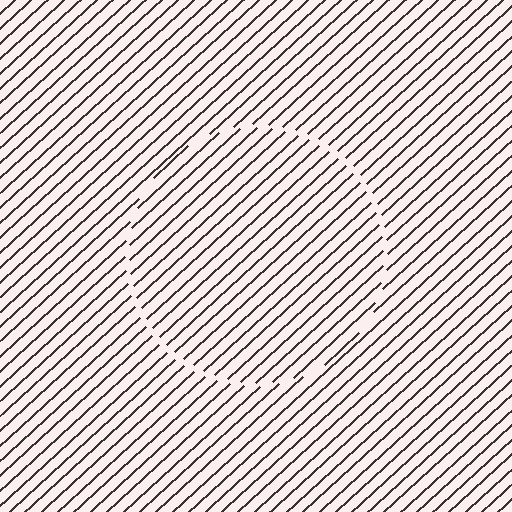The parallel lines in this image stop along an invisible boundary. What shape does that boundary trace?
An illusory circle. The interior of the shape contains the same grating, shifted by half a period — the contour is defined by the phase discontinuity where line-ends from the inner and outer gratings abut.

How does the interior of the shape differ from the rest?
The interior of the shape contains the same grating, shifted by half a period — the contour is defined by the phase discontinuity where line-ends from the inner and outer gratings abut.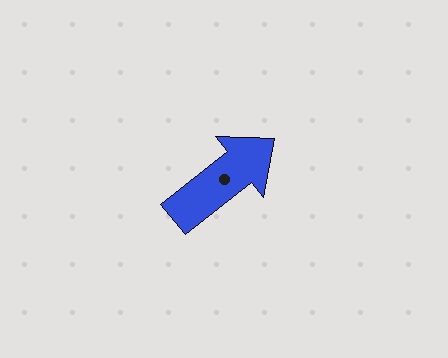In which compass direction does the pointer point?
Northeast.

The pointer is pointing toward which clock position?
Roughly 2 o'clock.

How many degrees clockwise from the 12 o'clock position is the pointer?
Approximately 52 degrees.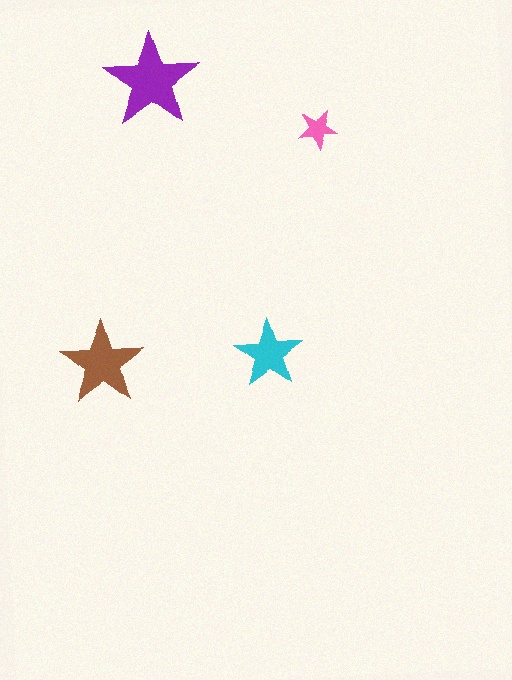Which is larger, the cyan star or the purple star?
The purple one.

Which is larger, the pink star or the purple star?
The purple one.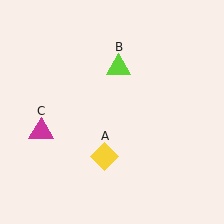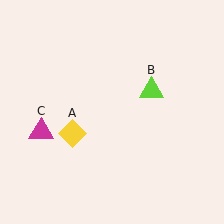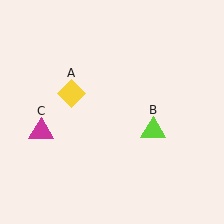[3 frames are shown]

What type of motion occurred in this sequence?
The yellow diamond (object A), lime triangle (object B) rotated clockwise around the center of the scene.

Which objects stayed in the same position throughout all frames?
Magenta triangle (object C) remained stationary.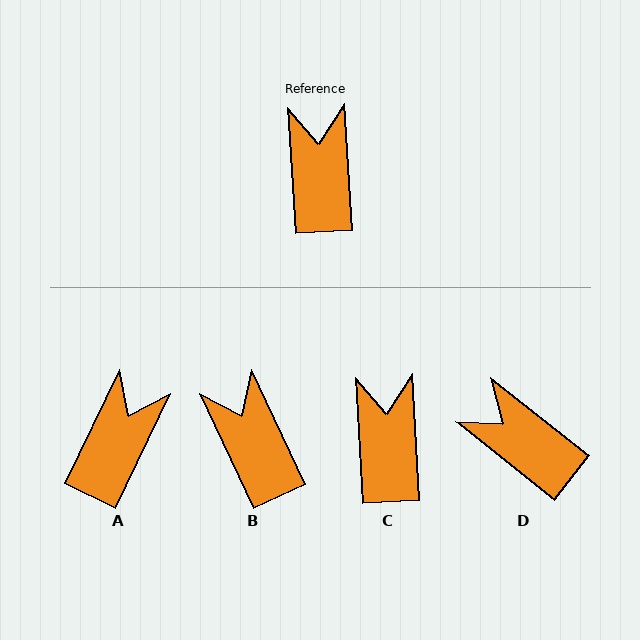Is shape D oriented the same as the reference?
No, it is off by about 48 degrees.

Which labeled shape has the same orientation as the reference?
C.